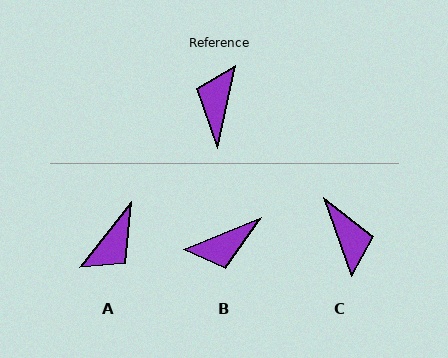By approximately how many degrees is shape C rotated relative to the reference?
Approximately 148 degrees clockwise.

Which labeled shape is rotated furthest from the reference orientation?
A, about 155 degrees away.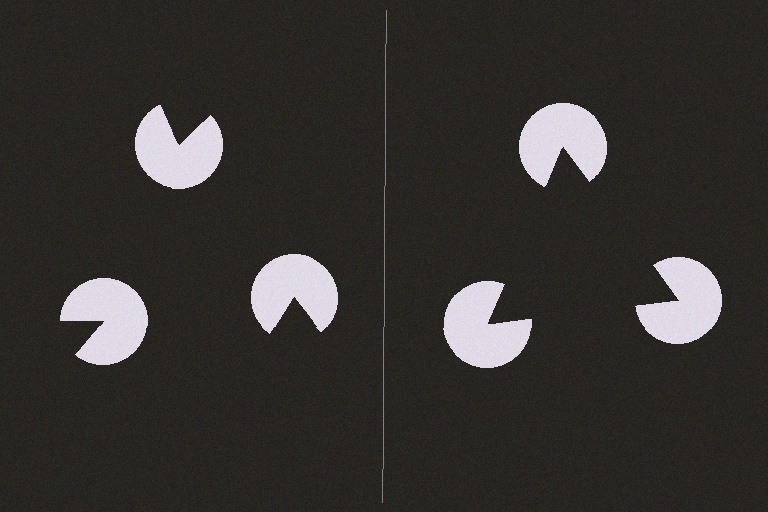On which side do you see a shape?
An illusory triangle appears on the right side. On the left side the wedge cuts are rotated, so no coherent shape forms.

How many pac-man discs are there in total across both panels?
6 — 3 on each side.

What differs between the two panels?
The pac-man discs are positioned identically on both sides; only the wedge orientations differ. On the right they align to a triangle; on the left they are misaligned.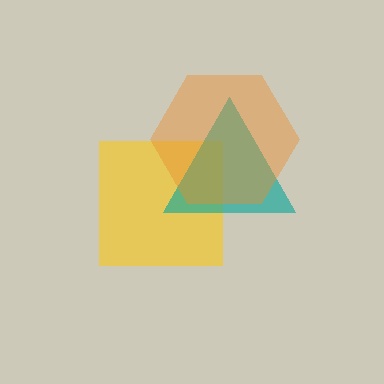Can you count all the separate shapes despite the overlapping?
Yes, there are 3 separate shapes.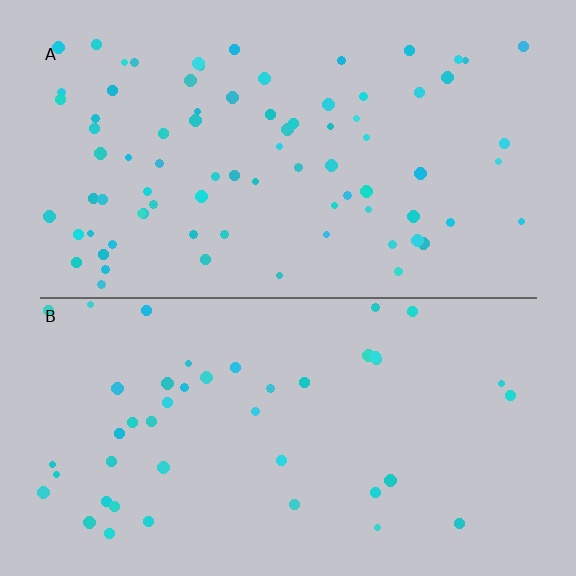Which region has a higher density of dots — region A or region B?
A (the top).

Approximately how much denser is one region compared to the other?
Approximately 1.8× — region A over region B.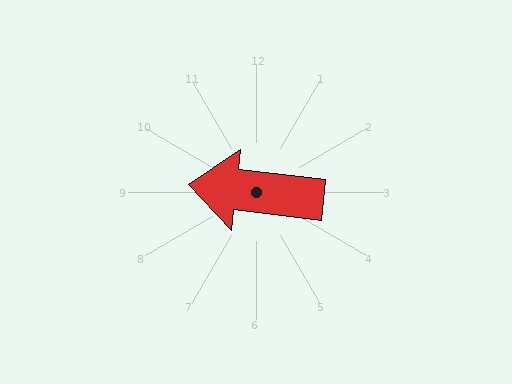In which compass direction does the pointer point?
West.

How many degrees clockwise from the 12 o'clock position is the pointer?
Approximately 277 degrees.